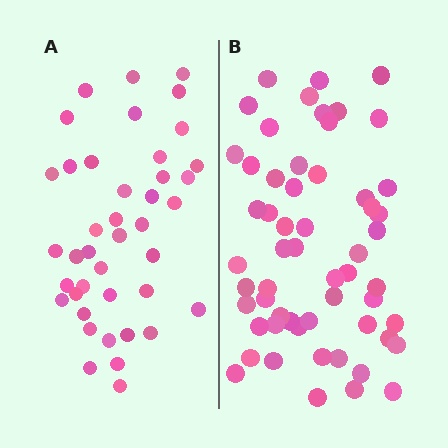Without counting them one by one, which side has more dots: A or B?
Region B (the right region) has more dots.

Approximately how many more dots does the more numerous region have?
Region B has approximately 15 more dots than region A.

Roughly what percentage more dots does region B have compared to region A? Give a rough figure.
About 40% more.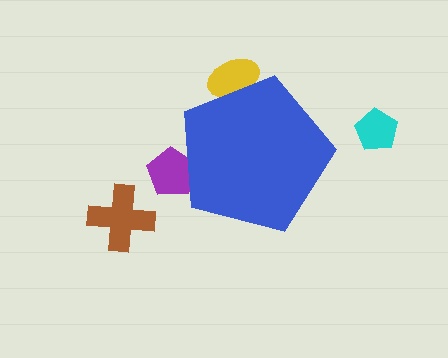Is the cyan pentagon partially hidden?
No, the cyan pentagon is fully visible.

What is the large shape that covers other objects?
A blue pentagon.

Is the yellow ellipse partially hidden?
Yes, the yellow ellipse is partially hidden behind the blue pentagon.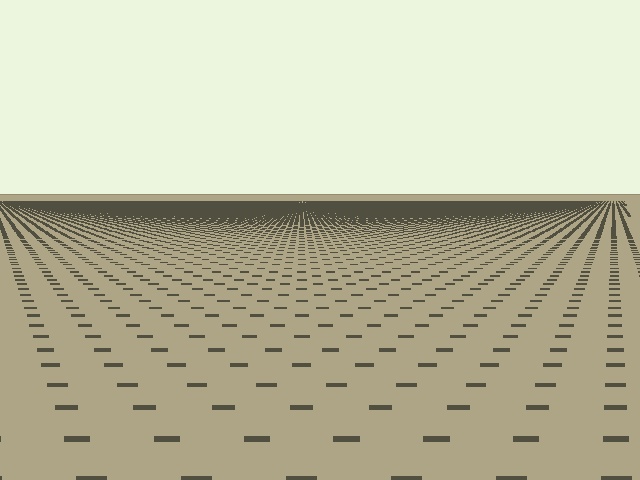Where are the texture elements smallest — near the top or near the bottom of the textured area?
Near the top.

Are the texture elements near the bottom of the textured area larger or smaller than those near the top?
Larger. Near the bottom, elements are closer to the viewer and appear at a bigger on-screen size.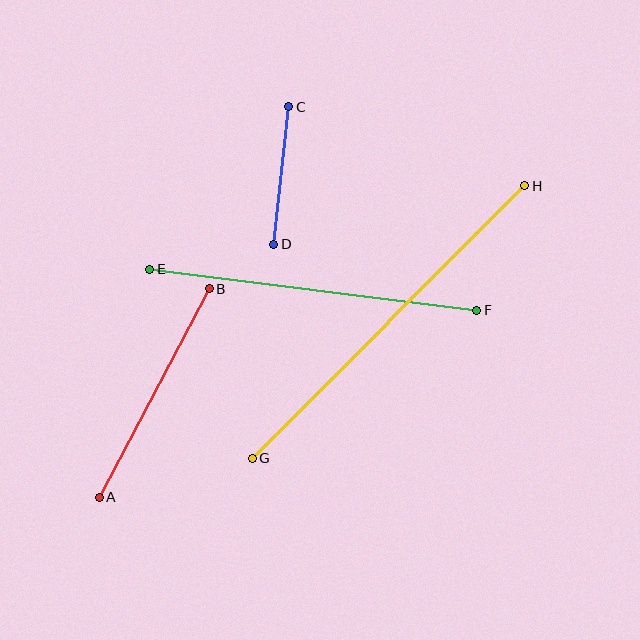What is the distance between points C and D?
The distance is approximately 138 pixels.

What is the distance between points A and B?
The distance is approximately 236 pixels.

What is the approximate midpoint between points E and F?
The midpoint is at approximately (313, 290) pixels.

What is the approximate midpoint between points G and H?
The midpoint is at approximately (389, 322) pixels.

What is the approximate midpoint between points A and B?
The midpoint is at approximately (154, 393) pixels.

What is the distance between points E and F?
The distance is approximately 329 pixels.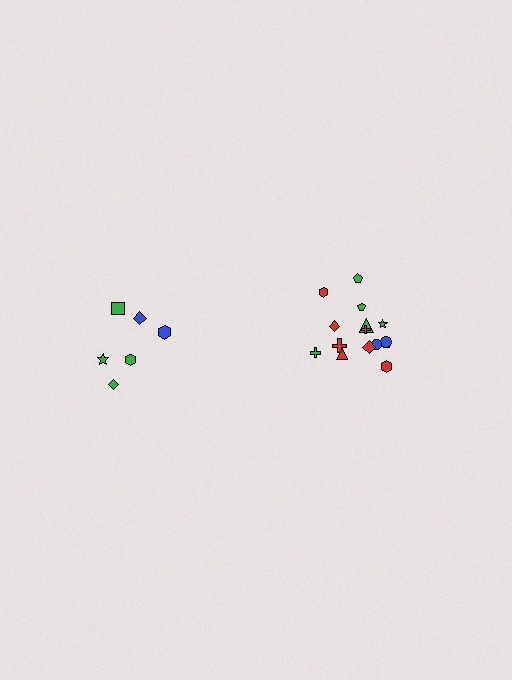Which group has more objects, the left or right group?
The right group.